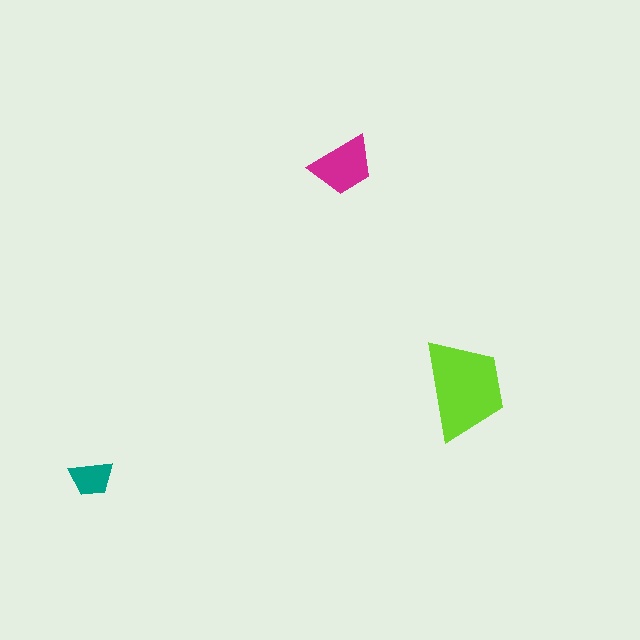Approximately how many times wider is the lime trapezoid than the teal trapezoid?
About 2 times wider.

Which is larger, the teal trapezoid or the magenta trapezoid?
The magenta one.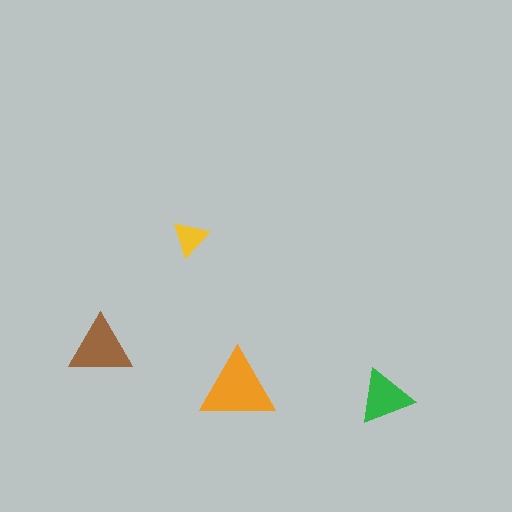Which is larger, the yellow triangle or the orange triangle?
The orange one.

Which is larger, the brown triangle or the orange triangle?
The orange one.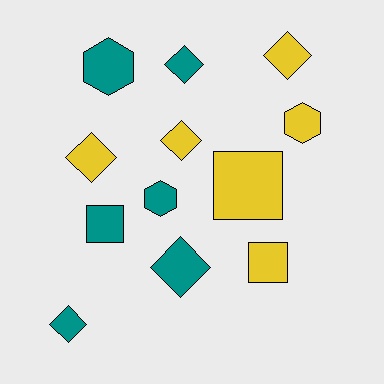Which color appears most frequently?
Yellow, with 6 objects.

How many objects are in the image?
There are 12 objects.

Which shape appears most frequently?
Diamond, with 6 objects.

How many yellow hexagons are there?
There is 1 yellow hexagon.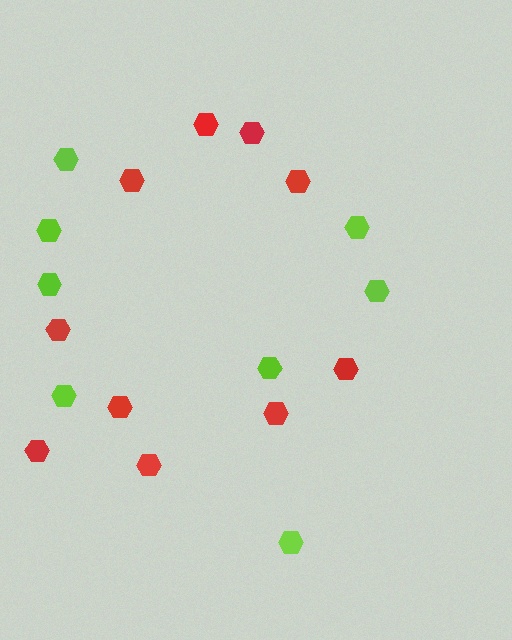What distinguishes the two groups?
There are 2 groups: one group of lime hexagons (8) and one group of red hexagons (10).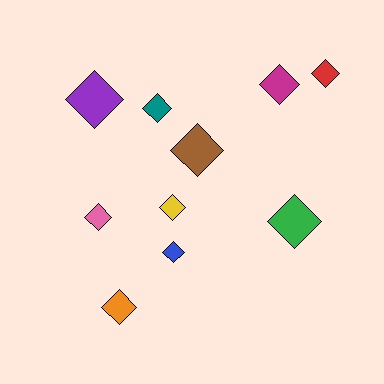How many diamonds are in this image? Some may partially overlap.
There are 10 diamonds.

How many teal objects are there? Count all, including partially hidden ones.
There is 1 teal object.